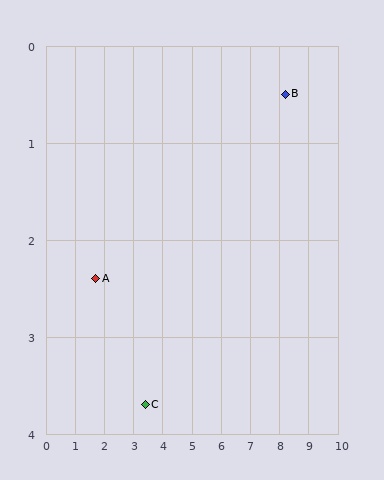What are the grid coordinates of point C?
Point C is at approximately (3.4, 3.7).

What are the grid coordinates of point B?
Point B is at approximately (8.2, 0.5).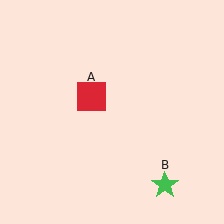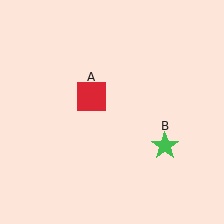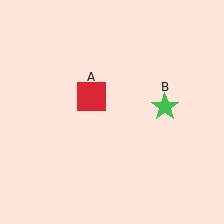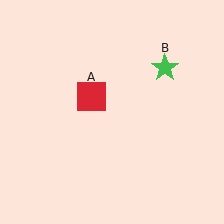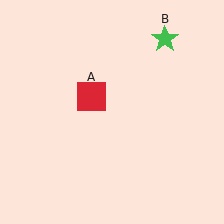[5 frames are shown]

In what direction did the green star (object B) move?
The green star (object B) moved up.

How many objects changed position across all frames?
1 object changed position: green star (object B).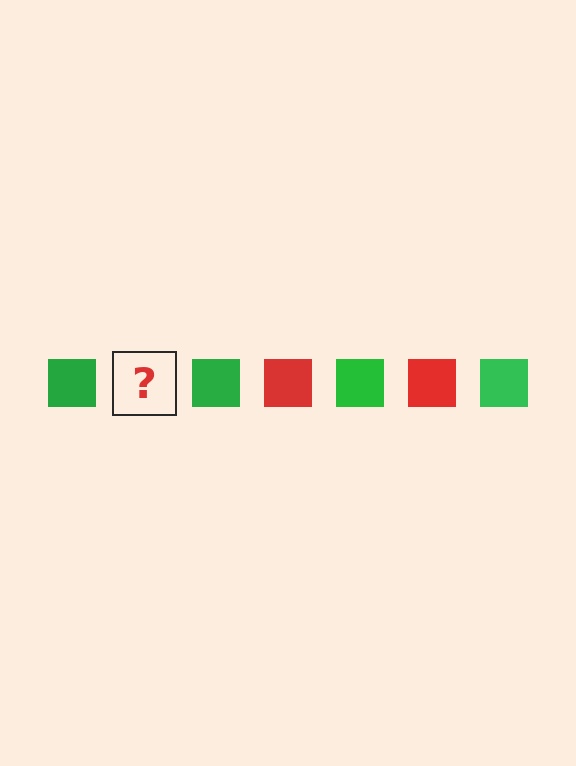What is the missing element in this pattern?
The missing element is a red square.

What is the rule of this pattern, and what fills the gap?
The rule is that the pattern cycles through green, red squares. The gap should be filled with a red square.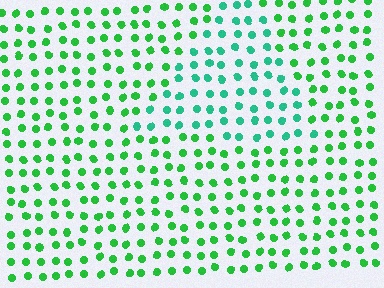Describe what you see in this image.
The image is filled with small green elements in a uniform arrangement. A triangle-shaped region is visible where the elements are tinted to a slightly different hue, forming a subtle color boundary.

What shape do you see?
I see a triangle.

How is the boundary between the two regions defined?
The boundary is defined purely by a slight shift in hue (about 32 degrees). Spacing, size, and orientation are identical on both sides.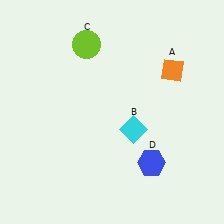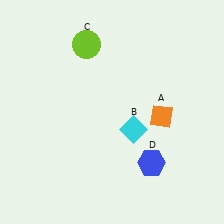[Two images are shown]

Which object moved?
The orange diamond (A) moved down.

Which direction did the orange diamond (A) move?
The orange diamond (A) moved down.